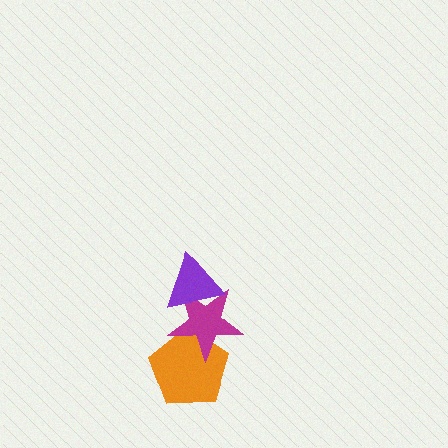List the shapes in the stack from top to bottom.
From top to bottom: the purple triangle, the magenta star, the orange pentagon.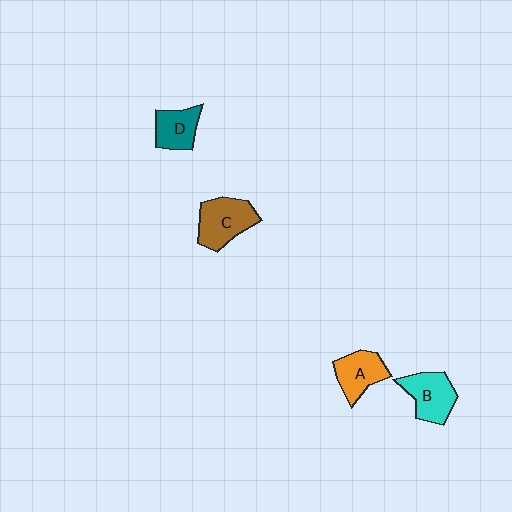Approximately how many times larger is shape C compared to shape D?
Approximately 1.4 times.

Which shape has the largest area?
Shape C (brown).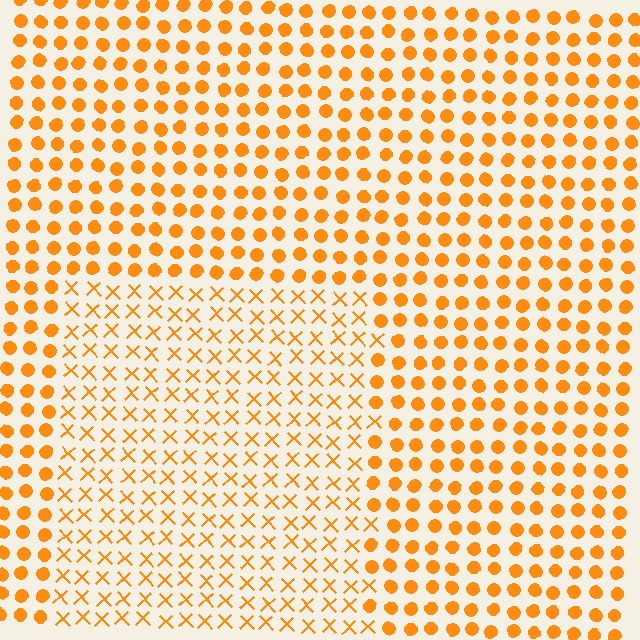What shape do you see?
I see a rectangle.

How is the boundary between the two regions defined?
The boundary is defined by a change in element shape: X marks inside vs. circles outside. All elements share the same color and spacing.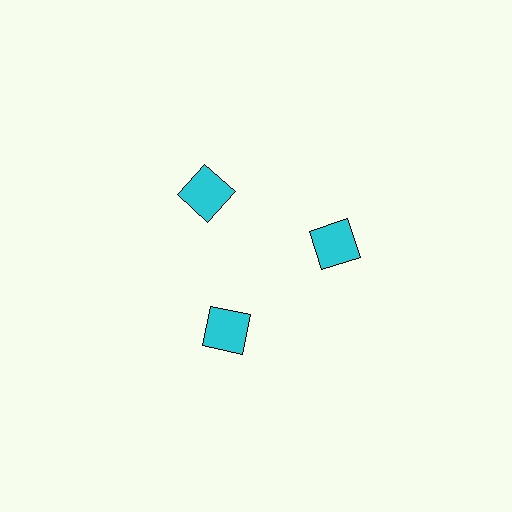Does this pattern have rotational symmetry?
Yes, this pattern has 3-fold rotational symmetry. It looks the same after rotating 120 degrees around the center.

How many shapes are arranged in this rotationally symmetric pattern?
There are 3 shapes, arranged in 3 groups of 1.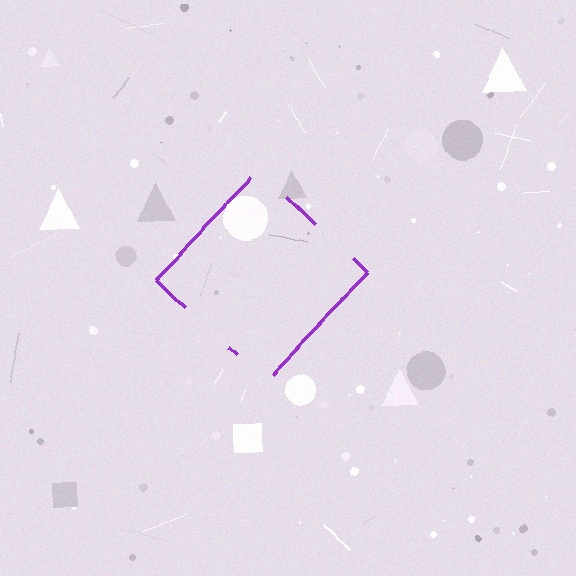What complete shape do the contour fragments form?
The contour fragments form a diamond.